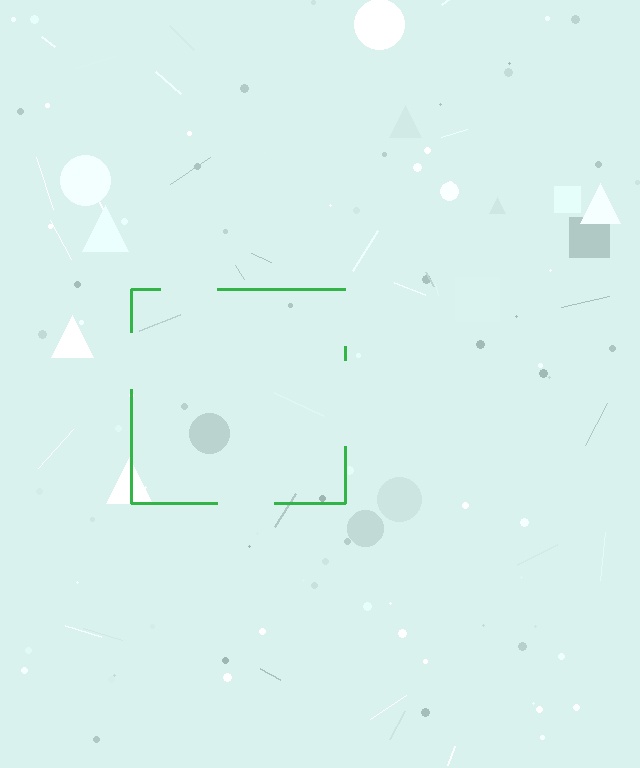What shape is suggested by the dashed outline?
The dashed outline suggests a square.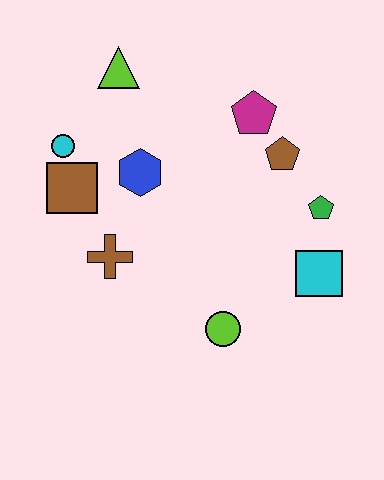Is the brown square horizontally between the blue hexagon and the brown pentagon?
No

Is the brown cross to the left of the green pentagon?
Yes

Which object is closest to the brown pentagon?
The magenta pentagon is closest to the brown pentagon.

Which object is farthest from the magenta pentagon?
The lime circle is farthest from the magenta pentagon.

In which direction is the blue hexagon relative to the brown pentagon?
The blue hexagon is to the left of the brown pentagon.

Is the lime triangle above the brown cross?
Yes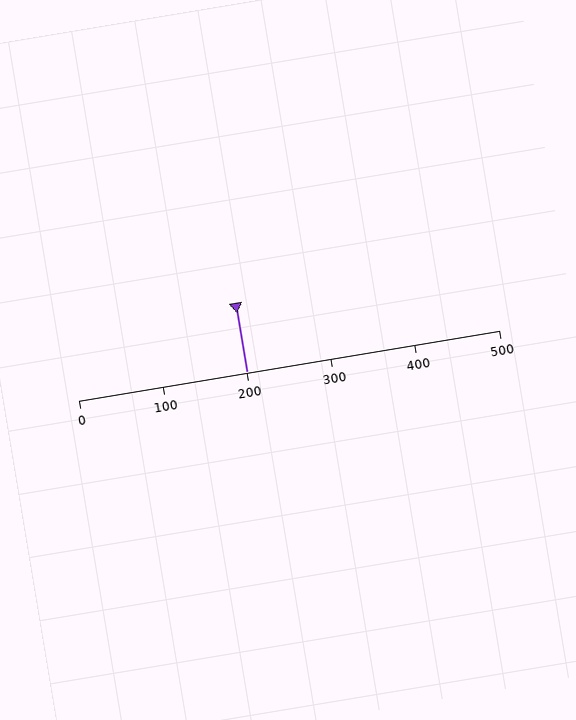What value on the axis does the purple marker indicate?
The marker indicates approximately 200.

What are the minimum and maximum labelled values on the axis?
The axis runs from 0 to 500.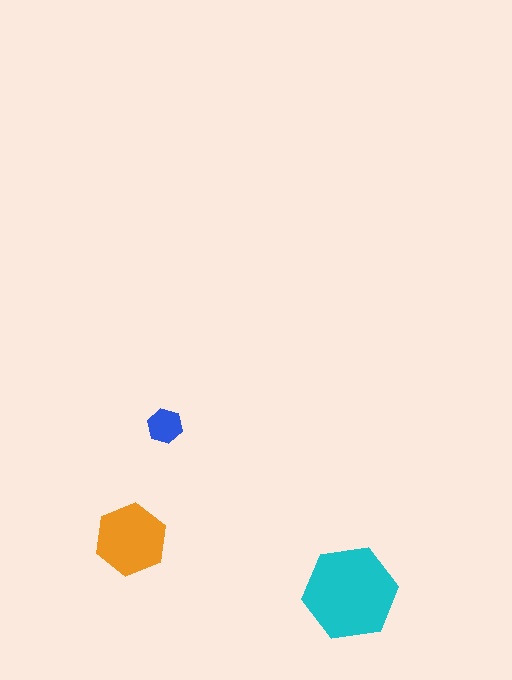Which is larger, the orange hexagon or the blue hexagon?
The orange one.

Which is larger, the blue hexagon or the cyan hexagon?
The cyan one.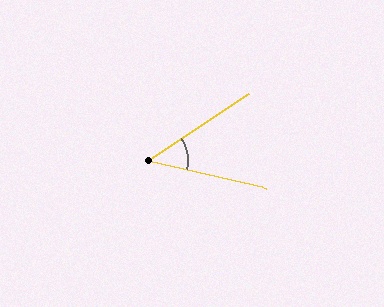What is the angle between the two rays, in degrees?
Approximately 46 degrees.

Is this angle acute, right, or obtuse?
It is acute.